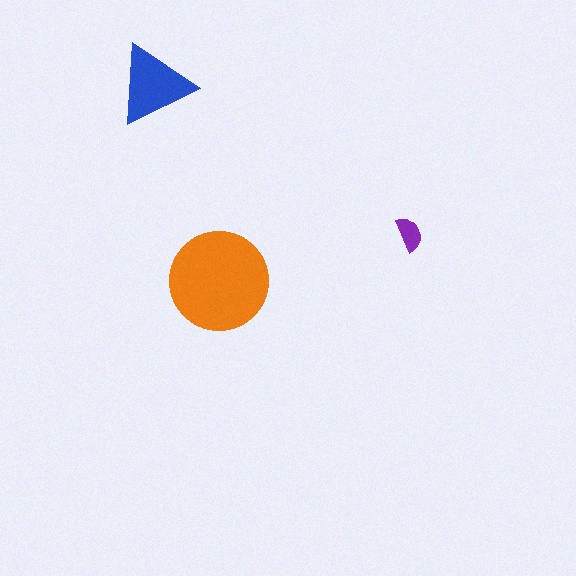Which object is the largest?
The orange circle.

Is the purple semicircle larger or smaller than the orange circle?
Smaller.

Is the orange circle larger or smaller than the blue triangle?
Larger.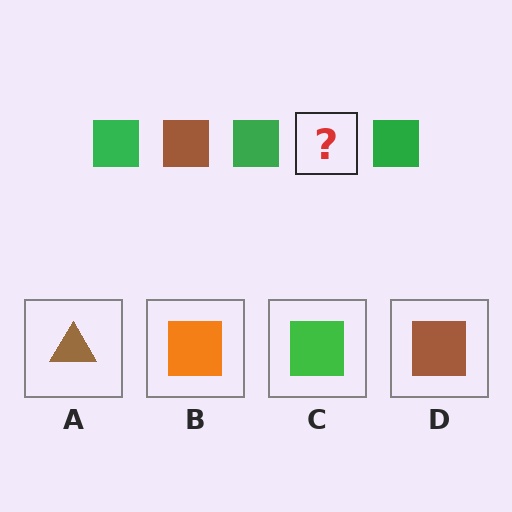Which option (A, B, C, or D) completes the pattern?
D.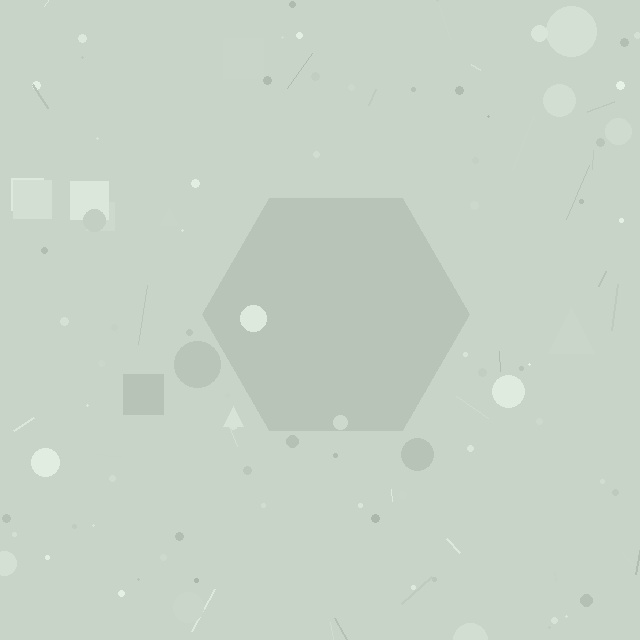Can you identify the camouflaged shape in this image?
The camouflaged shape is a hexagon.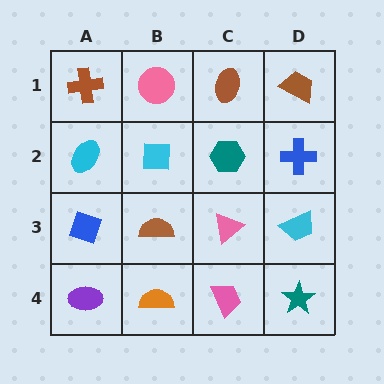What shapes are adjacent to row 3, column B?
A cyan square (row 2, column B), an orange semicircle (row 4, column B), a blue diamond (row 3, column A), a pink triangle (row 3, column C).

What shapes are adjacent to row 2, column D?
A brown trapezoid (row 1, column D), a cyan trapezoid (row 3, column D), a teal hexagon (row 2, column C).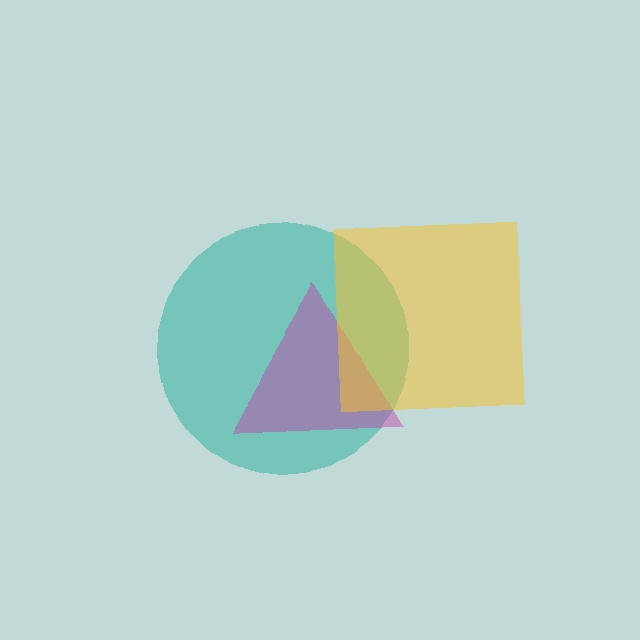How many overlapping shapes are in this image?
There are 3 overlapping shapes in the image.